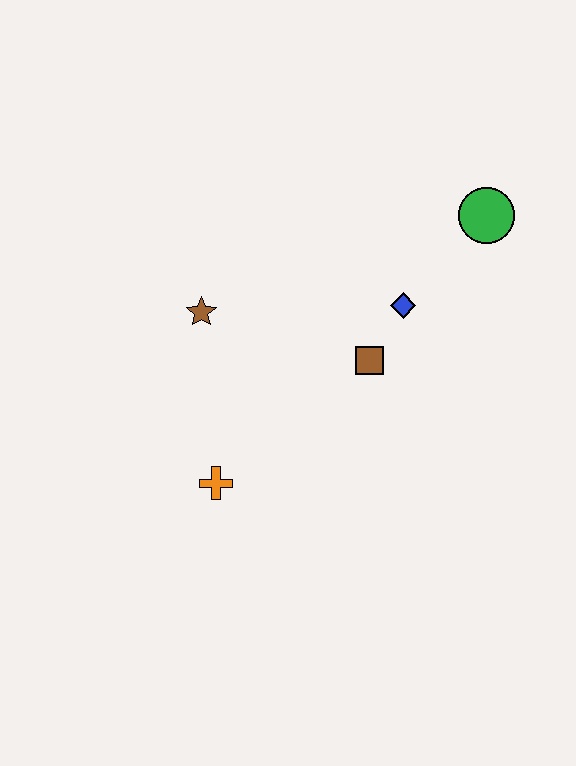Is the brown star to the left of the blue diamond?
Yes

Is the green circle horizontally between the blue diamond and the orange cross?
No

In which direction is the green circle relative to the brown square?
The green circle is above the brown square.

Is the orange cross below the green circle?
Yes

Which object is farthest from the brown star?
The green circle is farthest from the brown star.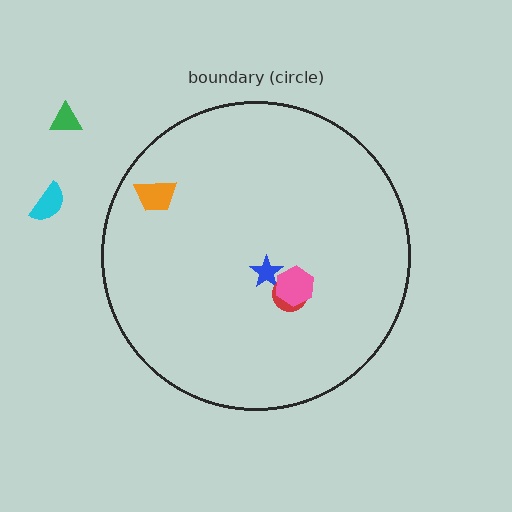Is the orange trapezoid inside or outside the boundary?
Inside.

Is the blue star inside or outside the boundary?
Inside.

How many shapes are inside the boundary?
4 inside, 2 outside.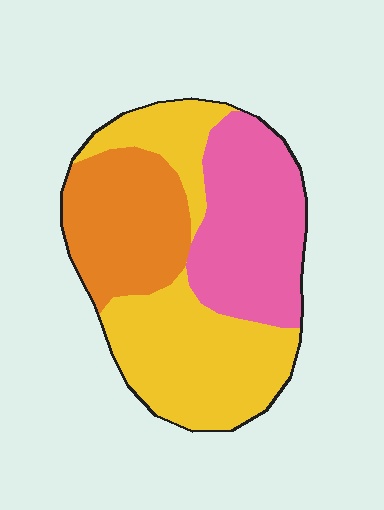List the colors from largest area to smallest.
From largest to smallest: yellow, pink, orange.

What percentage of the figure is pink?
Pink takes up between a sixth and a third of the figure.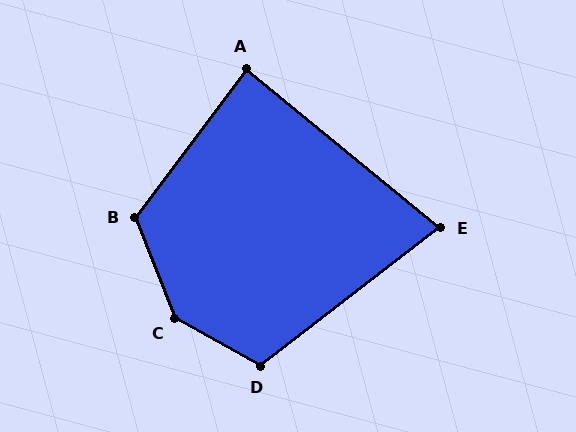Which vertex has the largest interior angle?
C, at approximately 141 degrees.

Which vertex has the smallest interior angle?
E, at approximately 77 degrees.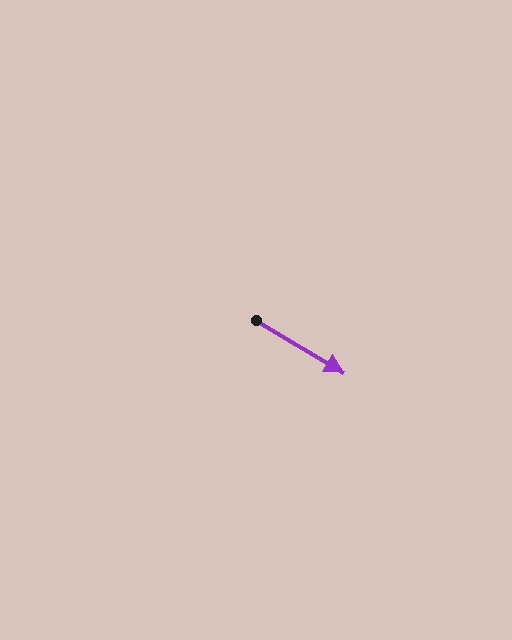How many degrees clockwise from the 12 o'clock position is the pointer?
Approximately 121 degrees.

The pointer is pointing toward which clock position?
Roughly 4 o'clock.